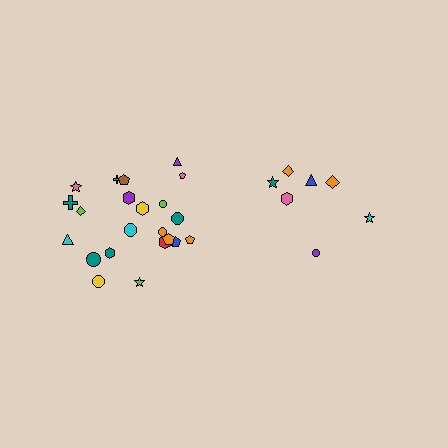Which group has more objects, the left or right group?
The left group.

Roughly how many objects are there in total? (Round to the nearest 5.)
Roughly 30 objects in total.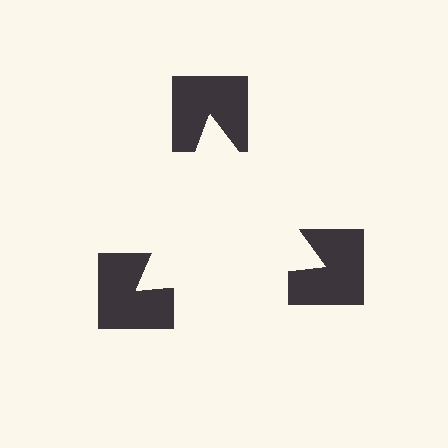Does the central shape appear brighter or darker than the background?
It typically appears slightly brighter than the background, even though no actual brightness change is drawn.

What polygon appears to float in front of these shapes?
An illusory triangle — its edges are inferred from the aligned wedge cuts in the notched squares, not physically drawn.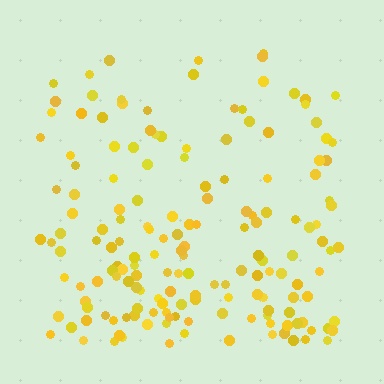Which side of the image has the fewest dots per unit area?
The top.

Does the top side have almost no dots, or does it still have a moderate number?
Still a moderate number, just noticeably fewer than the bottom.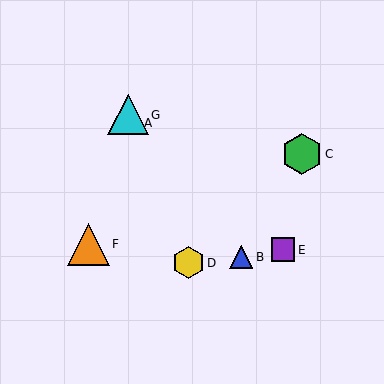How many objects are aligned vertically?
2 objects (A, G) are aligned vertically.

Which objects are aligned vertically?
Objects A, G are aligned vertically.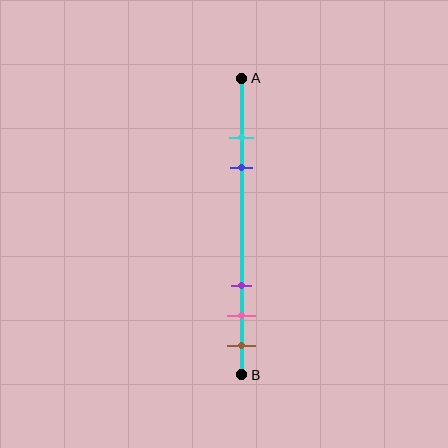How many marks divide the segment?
There are 5 marks dividing the segment.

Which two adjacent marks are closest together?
The cyan and blue marks are the closest adjacent pair.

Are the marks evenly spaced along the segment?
No, the marks are not evenly spaced.